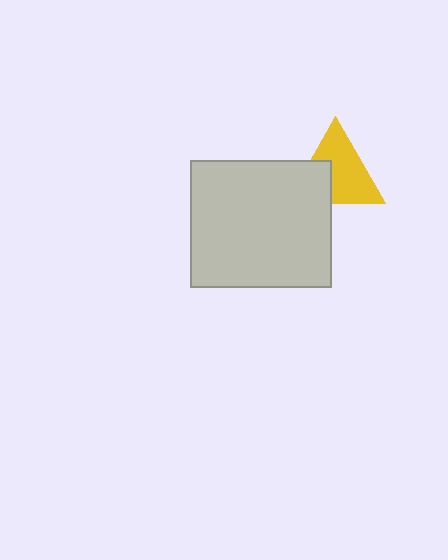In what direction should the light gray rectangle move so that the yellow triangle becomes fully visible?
The light gray rectangle should move toward the lower-left. That is the shortest direction to clear the overlap and leave the yellow triangle fully visible.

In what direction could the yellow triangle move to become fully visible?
The yellow triangle could move toward the upper-right. That would shift it out from behind the light gray rectangle entirely.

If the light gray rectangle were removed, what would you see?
You would see the complete yellow triangle.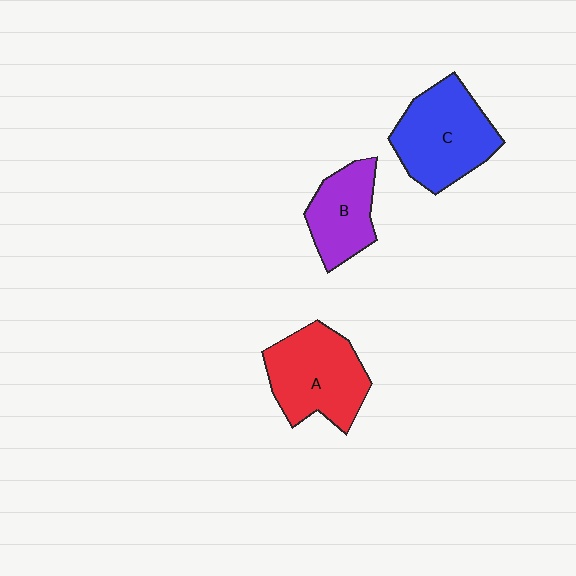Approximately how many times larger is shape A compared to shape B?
Approximately 1.4 times.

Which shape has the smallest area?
Shape B (purple).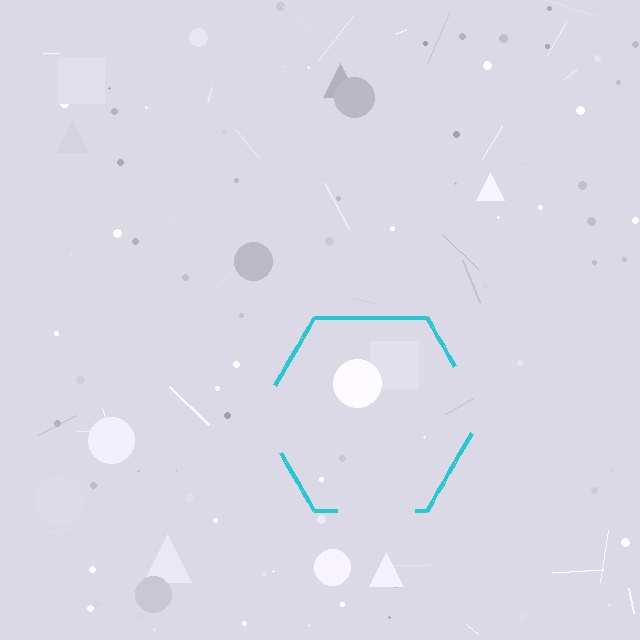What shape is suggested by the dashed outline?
The dashed outline suggests a hexagon.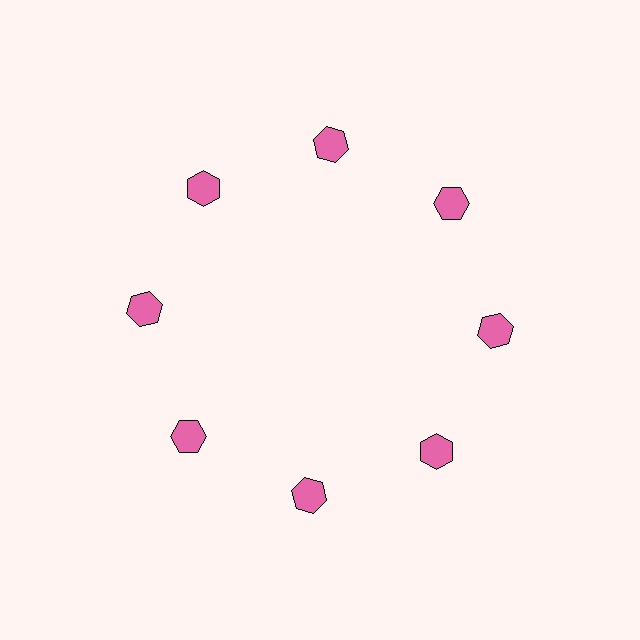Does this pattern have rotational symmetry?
Yes, this pattern has 8-fold rotational symmetry. It looks the same after rotating 45 degrees around the center.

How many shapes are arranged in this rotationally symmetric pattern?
There are 8 shapes, arranged in 8 groups of 1.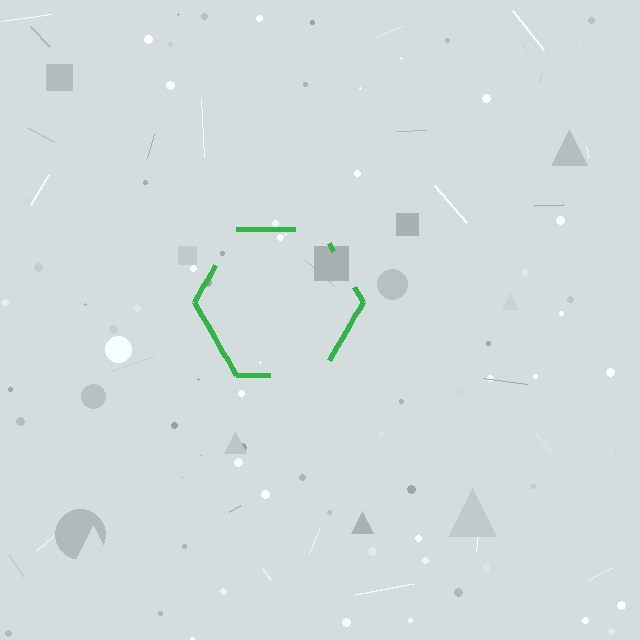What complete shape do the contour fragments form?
The contour fragments form a hexagon.